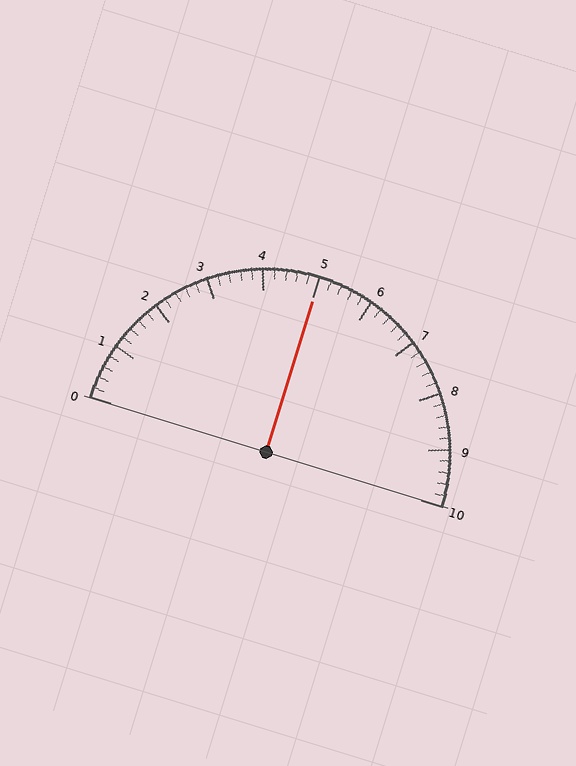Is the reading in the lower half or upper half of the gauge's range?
The reading is in the upper half of the range (0 to 10).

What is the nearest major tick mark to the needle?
The nearest major tick mark is 5.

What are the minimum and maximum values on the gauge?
The gauge ranges from 0 to 10.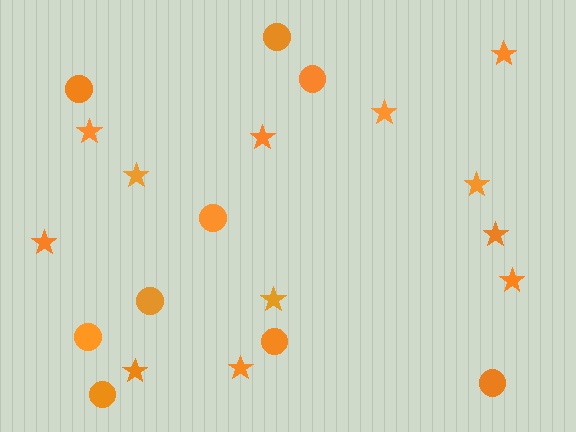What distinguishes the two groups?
There are 2 groups: one group of stars (12) and one group of circles (9).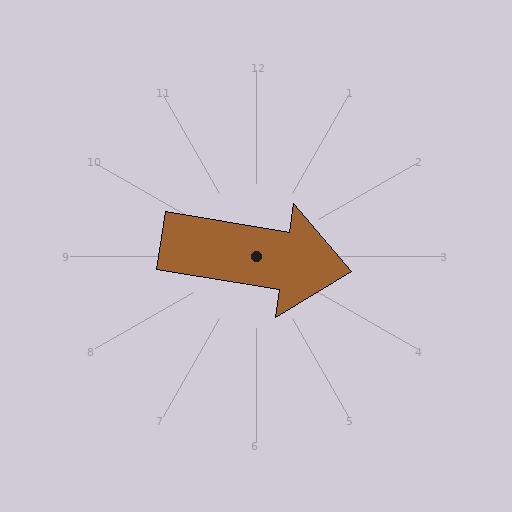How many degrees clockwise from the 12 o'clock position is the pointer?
Approximately 99 degrees.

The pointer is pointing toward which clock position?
Roughly 3 o'clock.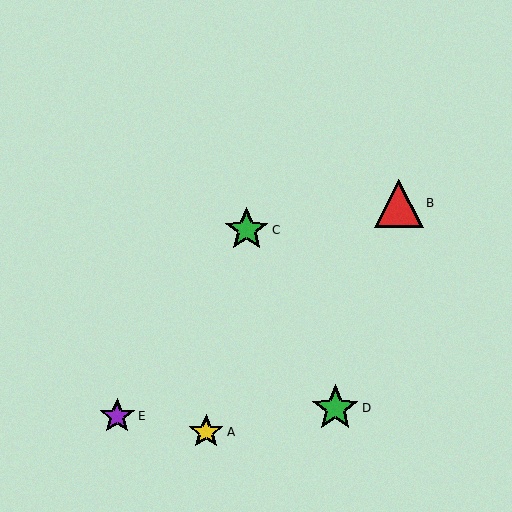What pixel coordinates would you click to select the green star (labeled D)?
Click at (335, 408) to select the green star D.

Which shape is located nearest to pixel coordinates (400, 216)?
The red triangle (labeled B) at (399, 203) is nearest to that location.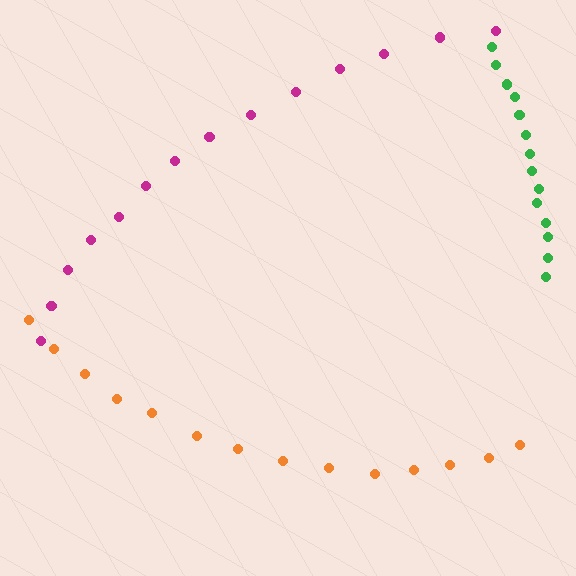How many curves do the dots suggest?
There are 3 distinct paths.